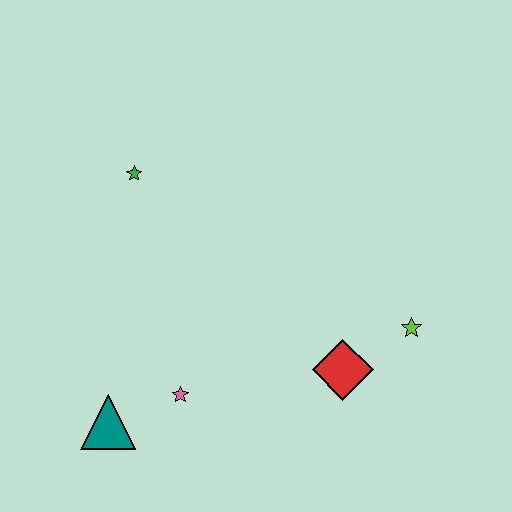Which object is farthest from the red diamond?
The green star is farthest from the red diamond.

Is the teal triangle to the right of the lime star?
No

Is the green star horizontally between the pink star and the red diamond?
No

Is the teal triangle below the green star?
Yes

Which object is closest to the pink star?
The teal triangle is closest to the pink star.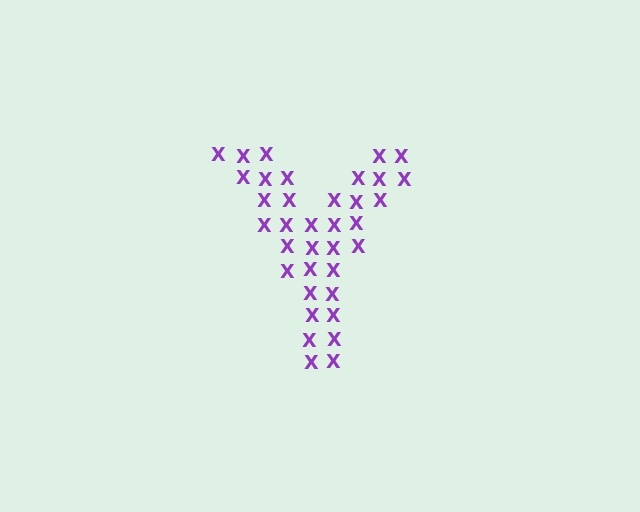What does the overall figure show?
The overall figure shows the letter Y.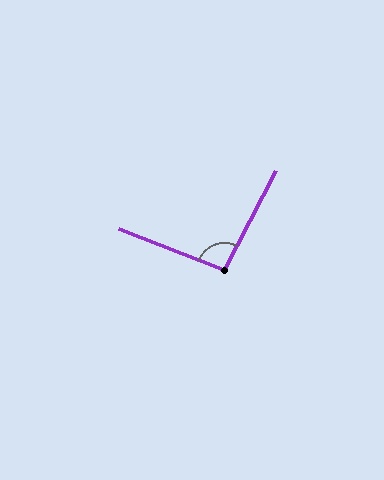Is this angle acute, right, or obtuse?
It is obtuse.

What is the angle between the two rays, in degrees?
Approximately 96 degrees.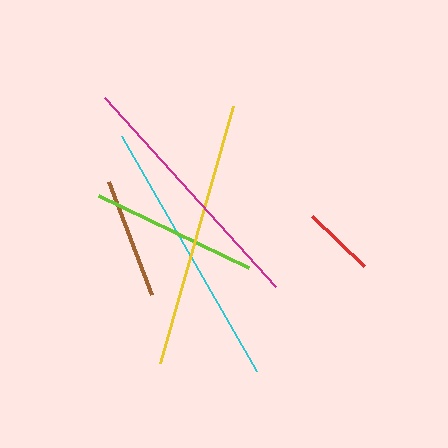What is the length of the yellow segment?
The yellow segment is approximately 268 pixels long.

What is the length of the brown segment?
The brown segment is approximately 121 pixels long.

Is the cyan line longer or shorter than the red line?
The cyan line is longer than the red line.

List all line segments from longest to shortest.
From longest to shortest: cyan, yellow, magenta, lime, brown, red.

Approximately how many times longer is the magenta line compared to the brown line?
The magenta line is approximately 2.1 times the length of the brown line.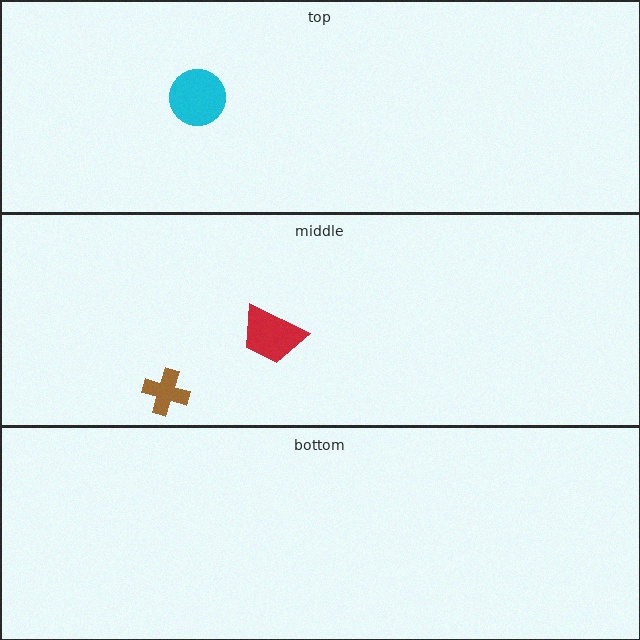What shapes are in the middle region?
The red trapezoid, the brown cross.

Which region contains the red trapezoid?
The middle region.